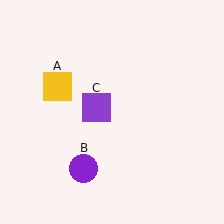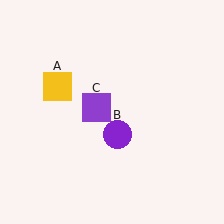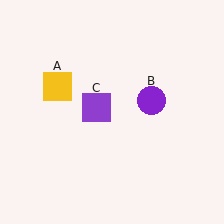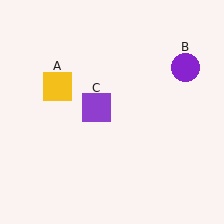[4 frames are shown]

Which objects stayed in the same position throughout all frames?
Yellow square (object A) and purple square (object C) remained stationary.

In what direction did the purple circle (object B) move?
The purple circle (object B) moved up and to the right.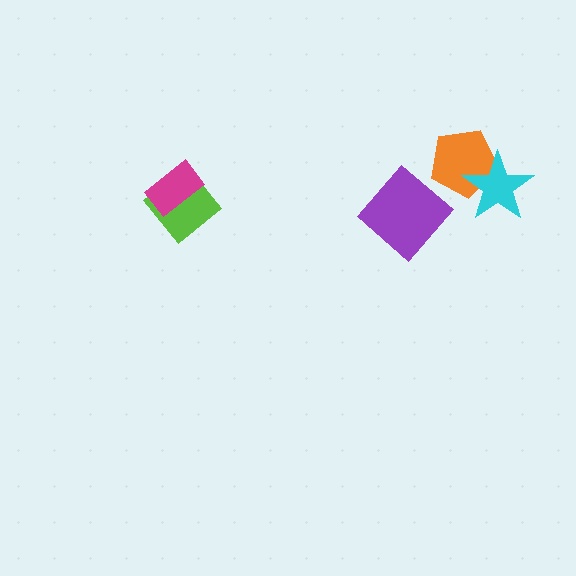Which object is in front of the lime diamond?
The magenta rectangle is in front of the lime diamond.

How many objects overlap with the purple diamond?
0 objects overlap with the purple diamond.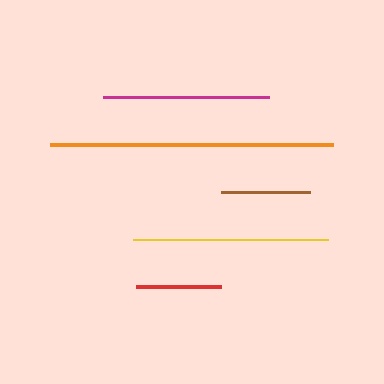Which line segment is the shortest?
The red line is the shortest at approximately 85 pixels.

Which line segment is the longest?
The orange line is the longest at approximately 283 pixels.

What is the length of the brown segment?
The brown segment is approximately 89 pixels long.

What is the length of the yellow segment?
The yellow segment is approximately 195 pixels long.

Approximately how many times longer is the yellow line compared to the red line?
The yellow line is approximately 2.3 times the length of the red line.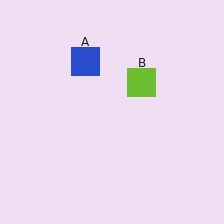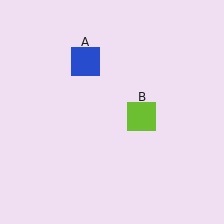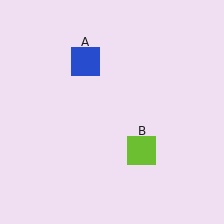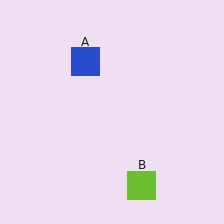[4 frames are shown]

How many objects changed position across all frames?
1 object changed position: lime square (object B).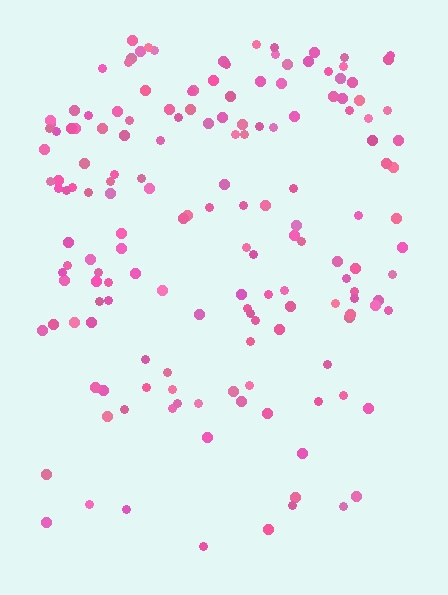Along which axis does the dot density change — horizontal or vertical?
Vertical.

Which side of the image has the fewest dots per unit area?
The bottom.